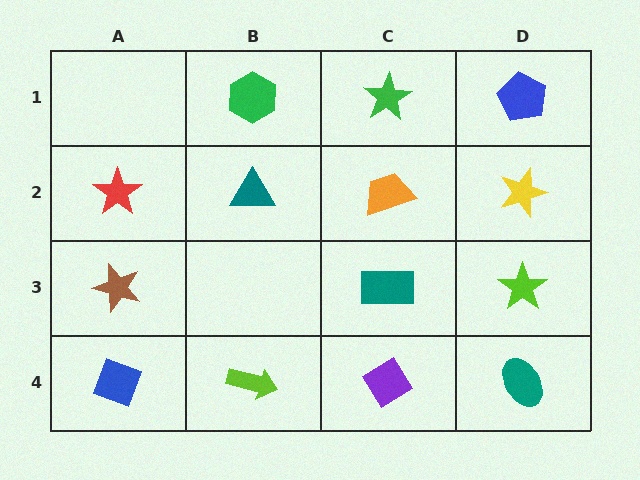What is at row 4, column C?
A purple diamond.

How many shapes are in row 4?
4 shapes.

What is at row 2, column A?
A red star.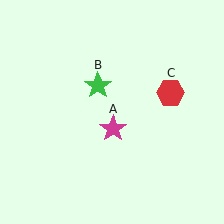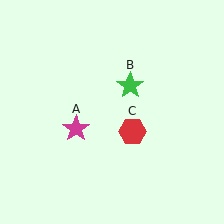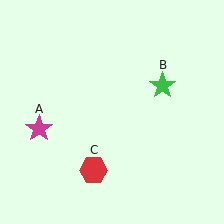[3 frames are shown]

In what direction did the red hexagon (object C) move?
The red hexagon (object C) moved down and to the left.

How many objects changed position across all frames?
3 objects changed position: magenta star (object A), green star (object B), red hexagon (object C).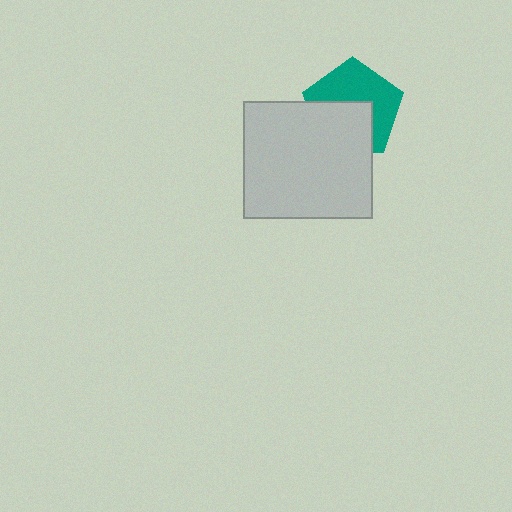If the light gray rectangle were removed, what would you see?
You would see the complete teal pentagon.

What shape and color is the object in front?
The object in front is a light gray rectangle.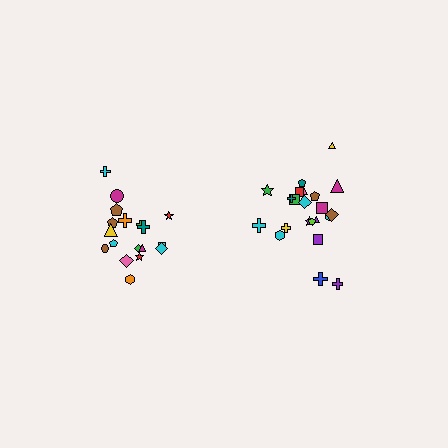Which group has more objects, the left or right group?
The right group.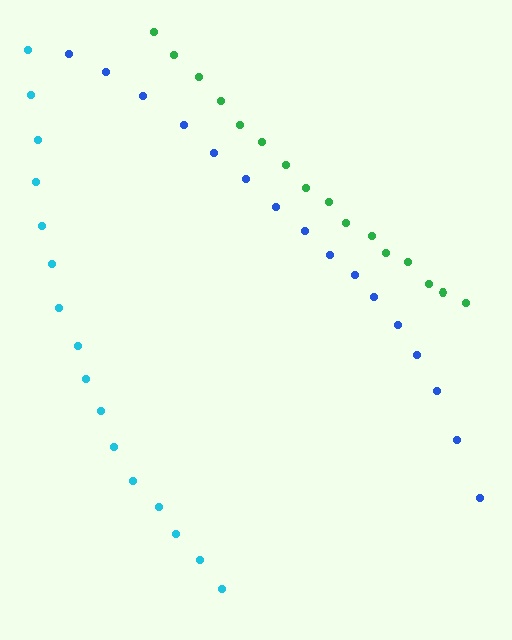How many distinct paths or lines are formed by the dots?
There are 3 distinct paths.